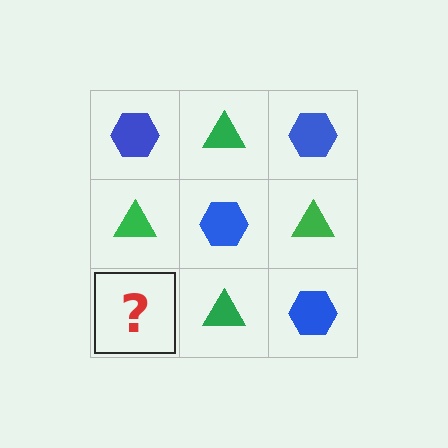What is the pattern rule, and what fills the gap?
The rule is that it alternates blue hexagon and green triangle in a checkerboard pattern. The gap should be filled with a blue hexagon.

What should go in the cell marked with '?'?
The missing cell should contain a blue hexagon.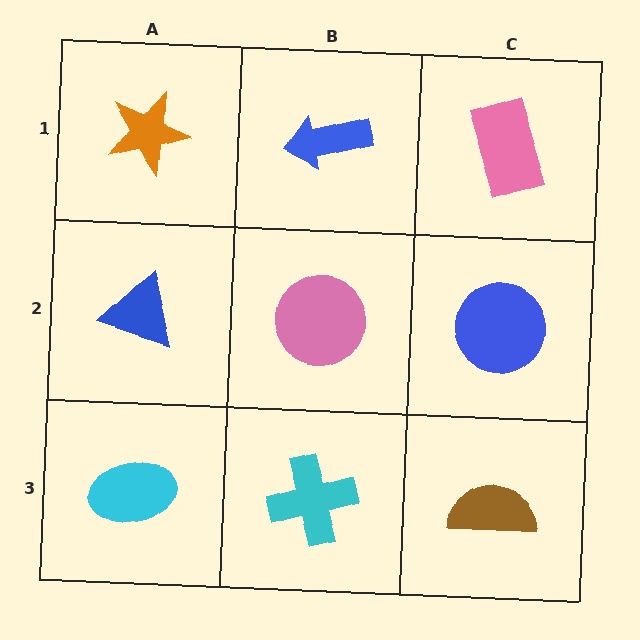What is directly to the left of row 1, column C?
A blue arrow.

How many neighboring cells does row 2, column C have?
3.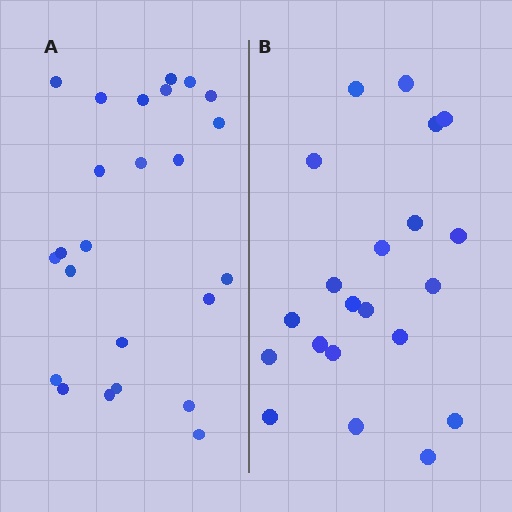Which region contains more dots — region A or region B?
Region A (the left region) has more dots.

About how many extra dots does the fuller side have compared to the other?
Region A has just a few more — roughly 2 or 3 more dots than region B.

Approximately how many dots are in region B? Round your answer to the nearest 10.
About 20 dots. (The exact count is 21, which rounds to 20.)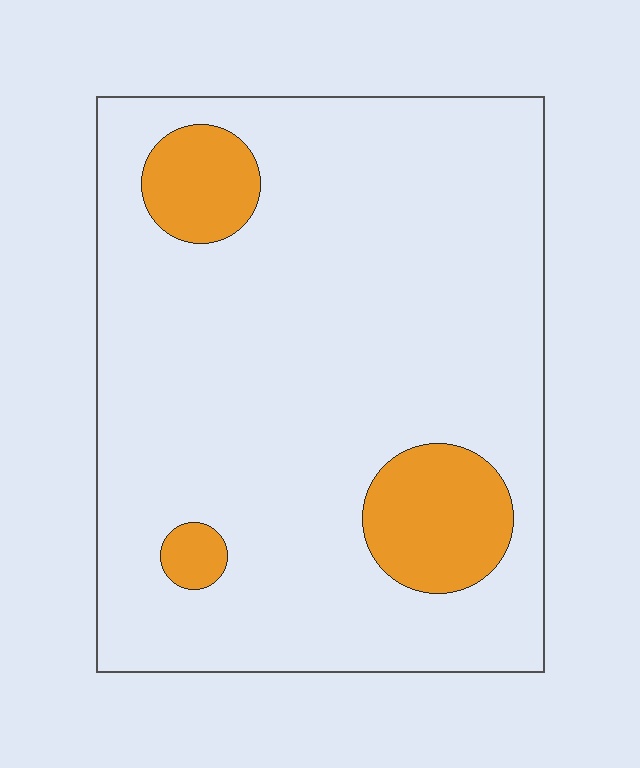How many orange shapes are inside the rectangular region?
3.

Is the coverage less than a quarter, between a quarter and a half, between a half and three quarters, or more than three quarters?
Less than a quarter.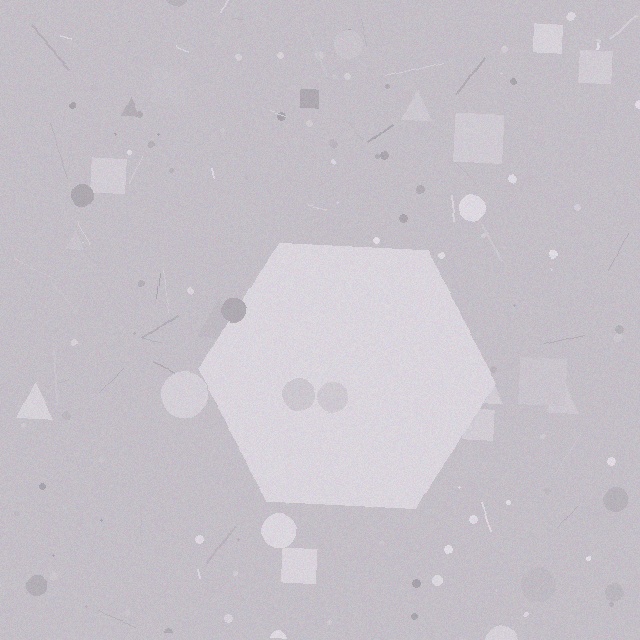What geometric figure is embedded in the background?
A hexagon is embedded in the background.